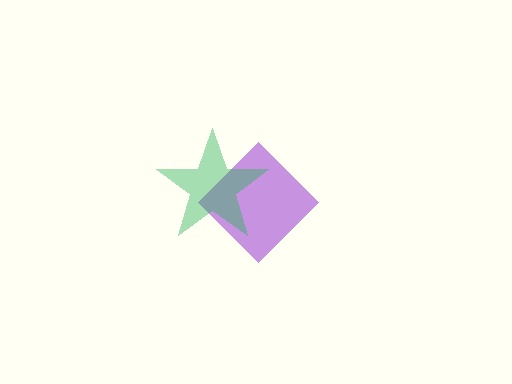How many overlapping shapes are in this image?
There are 2 overlapping shapes in the image.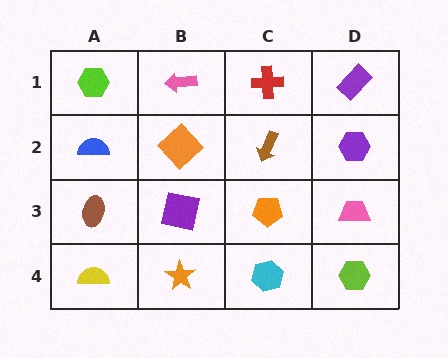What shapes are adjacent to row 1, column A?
A blue semicircle (row 2, column A), a pink arrow (row 1, column B).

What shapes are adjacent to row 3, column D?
A purple hexagon (row 2, column D), a lime hexagon (row 4, column D), an orange pentagon (row 3, column C).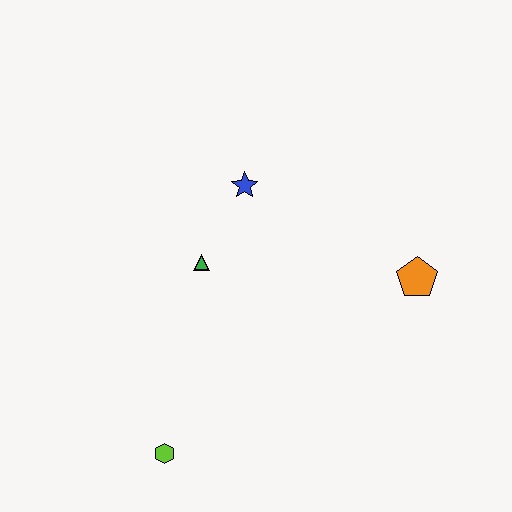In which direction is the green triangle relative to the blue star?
The green triangle is below the blue star.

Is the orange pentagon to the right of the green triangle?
Yes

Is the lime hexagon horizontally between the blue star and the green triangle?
No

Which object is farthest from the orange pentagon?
The lime hexagon is farthest from the orange pentagon.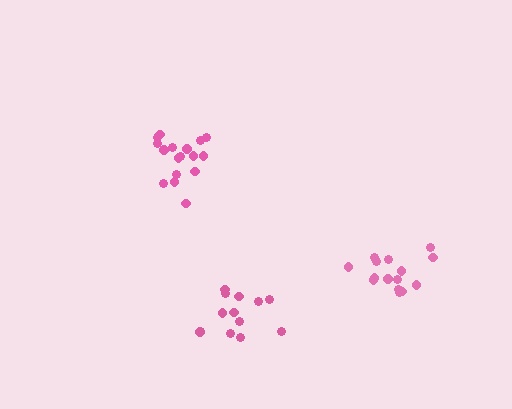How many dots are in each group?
Group 1: 17 dots, Group 2: 15 dots, Group 3: 13 dots (45 total).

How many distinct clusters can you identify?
There are 3 distinct clusters.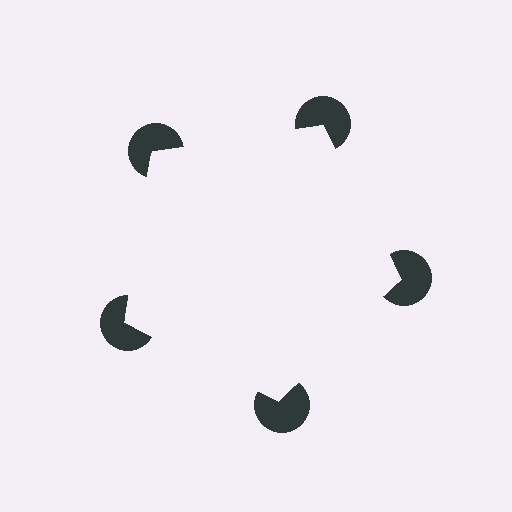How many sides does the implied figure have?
5 sides.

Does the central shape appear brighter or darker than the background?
It typically appears slightly brighter than the background, even though no actual brightness change is drawn.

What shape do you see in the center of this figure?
An illusory pentagon — its edges are inferred from the aligned wedge cuts in the pac-man discs, not physically drawn.